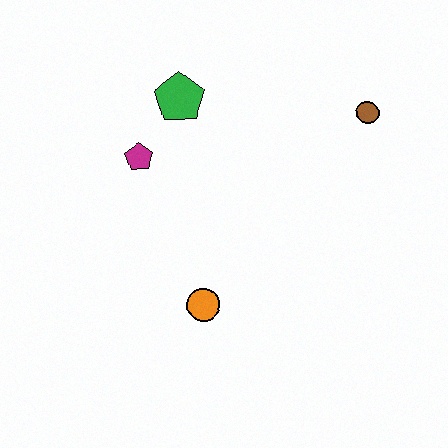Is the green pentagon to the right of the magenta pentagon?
Yes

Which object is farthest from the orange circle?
The brown circle is farthest from the orange circle.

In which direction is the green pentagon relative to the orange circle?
The green pentagon is above the orange circle.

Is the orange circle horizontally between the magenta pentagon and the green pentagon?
No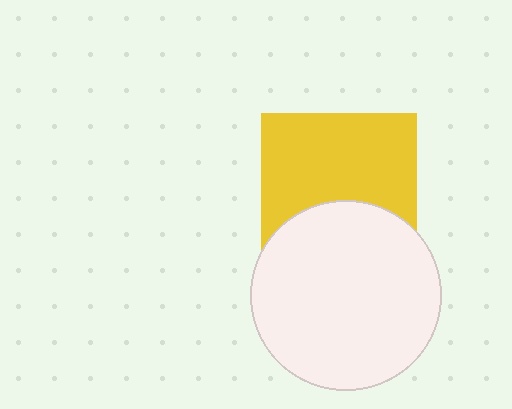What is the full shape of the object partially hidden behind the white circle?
The partially hidden object is a yellow square.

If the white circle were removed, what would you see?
You would see the complete yellow square.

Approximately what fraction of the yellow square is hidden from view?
Roughly 36% of the yellow square is hidden behind the white circle.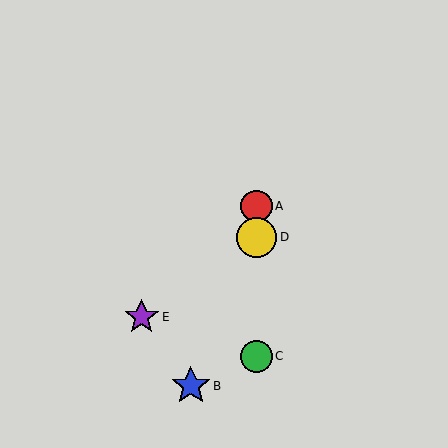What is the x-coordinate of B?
Object B is at x≈191.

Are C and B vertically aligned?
No, C is at x≈257 and B is at x≈191.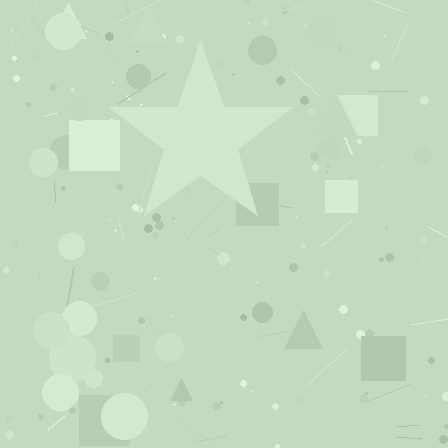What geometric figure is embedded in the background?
A star is embedded in the background.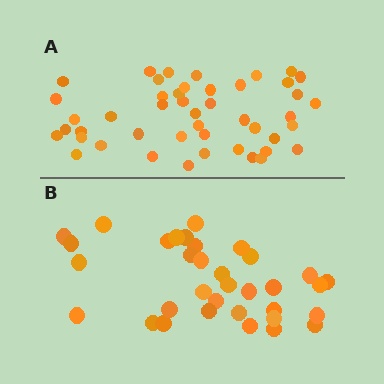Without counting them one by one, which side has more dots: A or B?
Region A (the top region) has more dots.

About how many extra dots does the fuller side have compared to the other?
Region A has roughly 12 or so more dots than region B.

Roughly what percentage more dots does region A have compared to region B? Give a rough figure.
About 35% more.